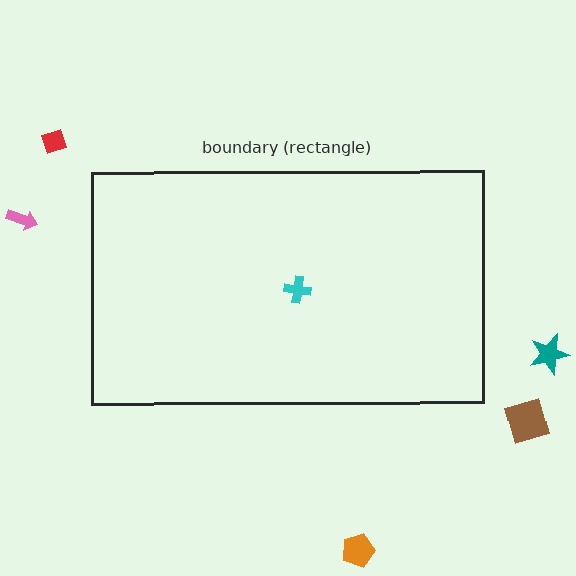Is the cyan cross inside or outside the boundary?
Inside.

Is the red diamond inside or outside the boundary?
Outside.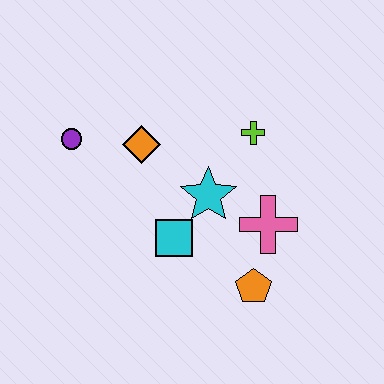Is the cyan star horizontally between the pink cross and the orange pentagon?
No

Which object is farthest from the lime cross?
The purple circle is farthest from the lime cross.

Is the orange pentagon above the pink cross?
No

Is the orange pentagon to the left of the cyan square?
No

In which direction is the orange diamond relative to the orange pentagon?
The orange diamond is above the orange pentagon.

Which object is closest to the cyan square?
The cyan star is closest to the cyan square.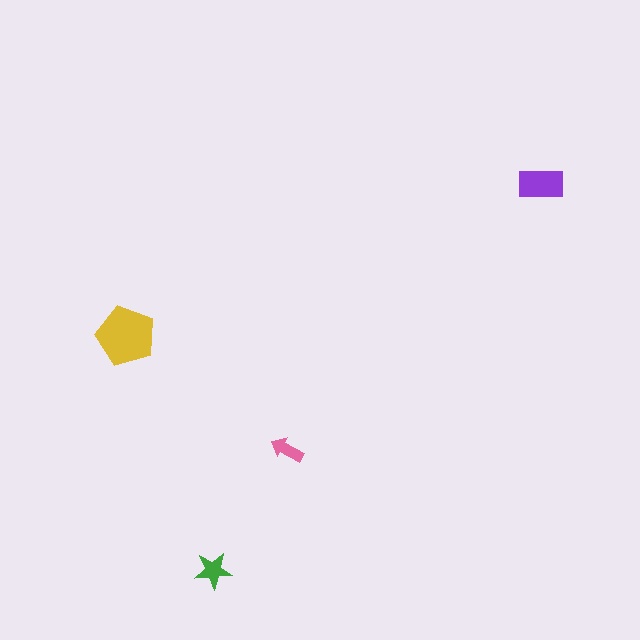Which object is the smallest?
The pink arrow.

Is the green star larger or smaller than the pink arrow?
Larger.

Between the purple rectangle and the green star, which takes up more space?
The purple rectangle.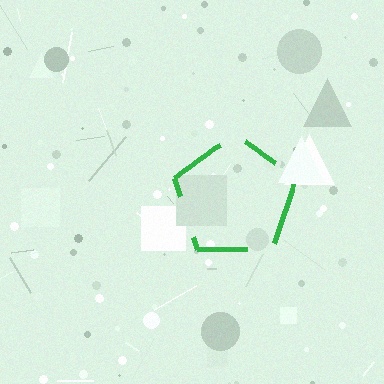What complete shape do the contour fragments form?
The contour fragments form a pentagon.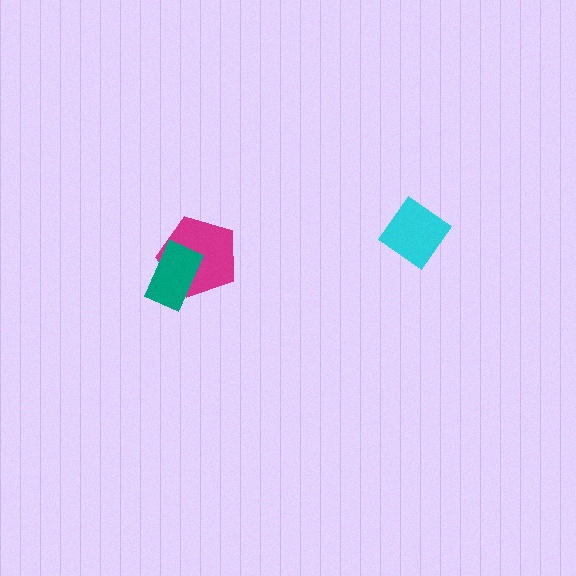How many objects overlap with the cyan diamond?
0 objects overlap with the cyan diamond.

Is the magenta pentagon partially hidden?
Yes, it is partially covered by another shape.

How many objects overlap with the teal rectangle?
1 object overlaps with the teal rectangle.